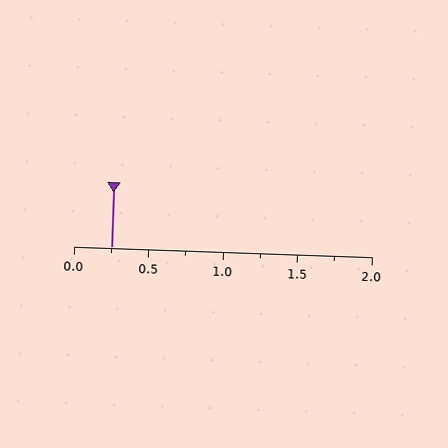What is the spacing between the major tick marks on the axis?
The major ticks are spaced 0.5 apart.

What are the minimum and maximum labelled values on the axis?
The axis runs from 0.0 to 2.0.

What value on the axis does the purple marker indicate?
The marker indicates approximately 0.25.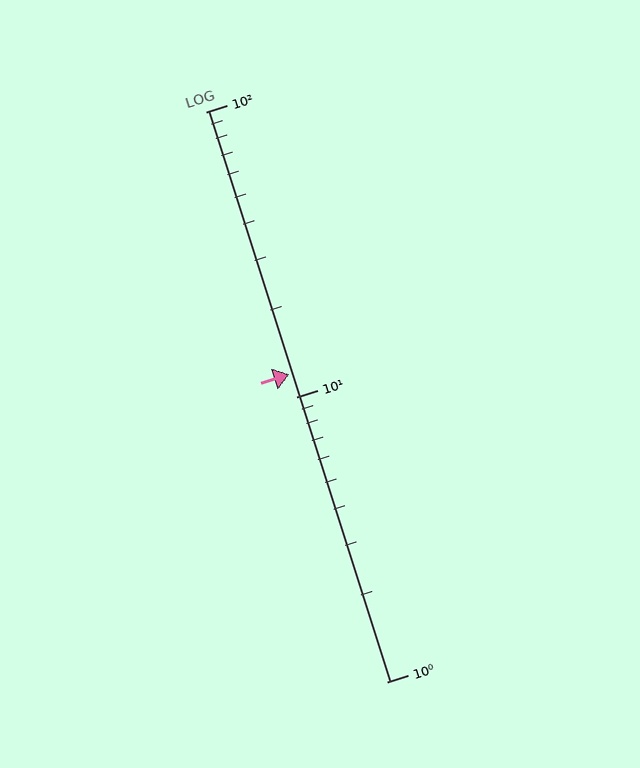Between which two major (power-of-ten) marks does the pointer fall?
The pointer is between 10 and 100.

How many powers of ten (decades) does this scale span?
The scale spans 2 decades, from 1 to 100.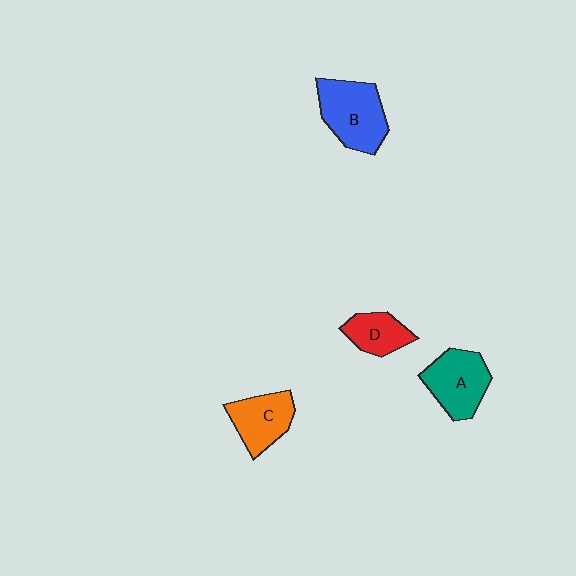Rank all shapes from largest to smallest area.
From largest to smallest: B (blue), A (teal), C (orange), D (red).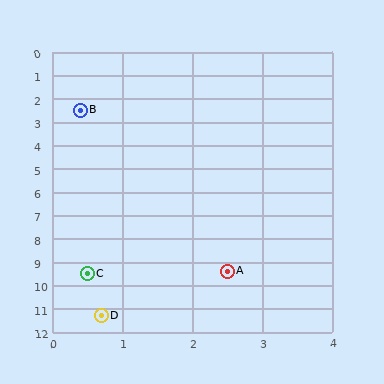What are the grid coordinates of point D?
Point D is at approximately (0.7, 11.3).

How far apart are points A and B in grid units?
Points A and B are about 7.2 grid units apart.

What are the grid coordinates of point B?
Point B is at approximately (0.4, 2.5).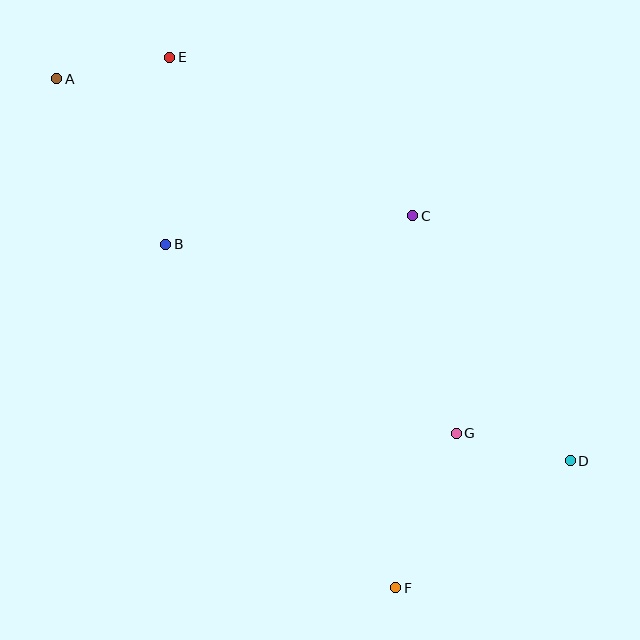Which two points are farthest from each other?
Points A and D are farthest from each other.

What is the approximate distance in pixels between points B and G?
The distance between B and G is approximately 346 pixels.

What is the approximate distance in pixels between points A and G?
The distance between A and G is approximately 534 pixels.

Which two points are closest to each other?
Points A and E are closest to each other.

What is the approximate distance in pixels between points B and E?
The distance between B and E is approximately 187 pixels.